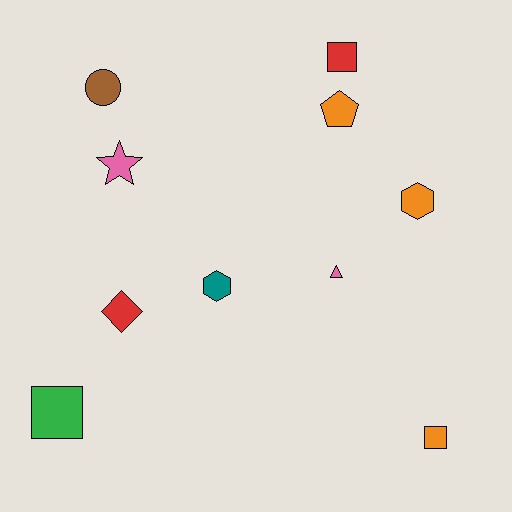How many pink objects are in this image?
There are 2 pink objects.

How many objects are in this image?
There are 10 objects.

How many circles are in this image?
There is 1 circle.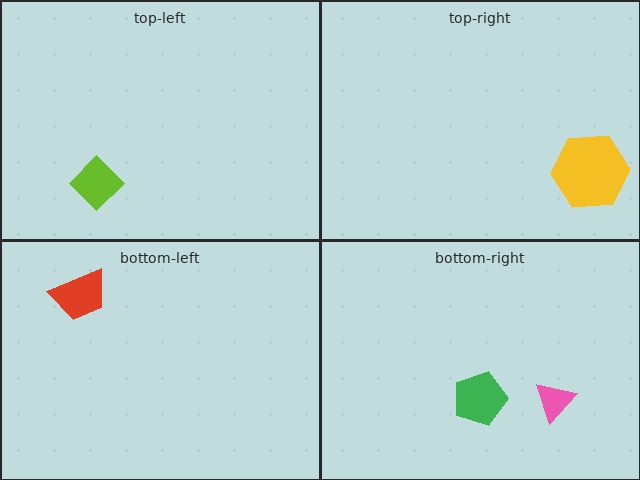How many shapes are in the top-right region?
1.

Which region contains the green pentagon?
The bottom-right region.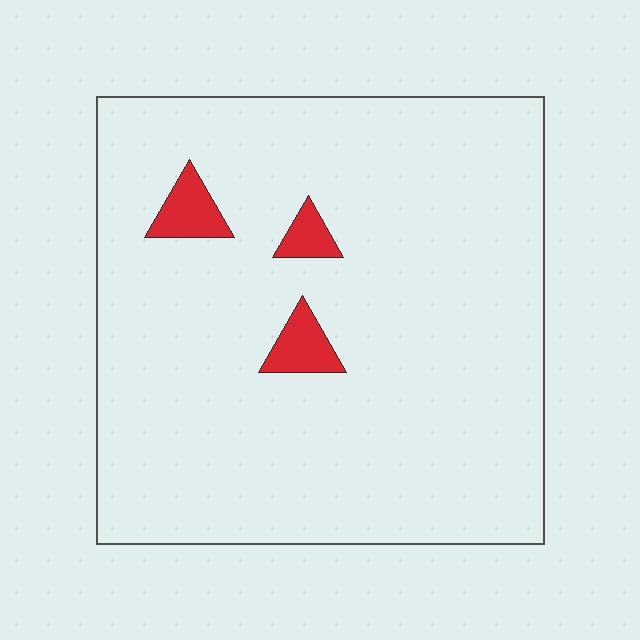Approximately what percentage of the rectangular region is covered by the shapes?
Approximately 5%.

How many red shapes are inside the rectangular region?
3.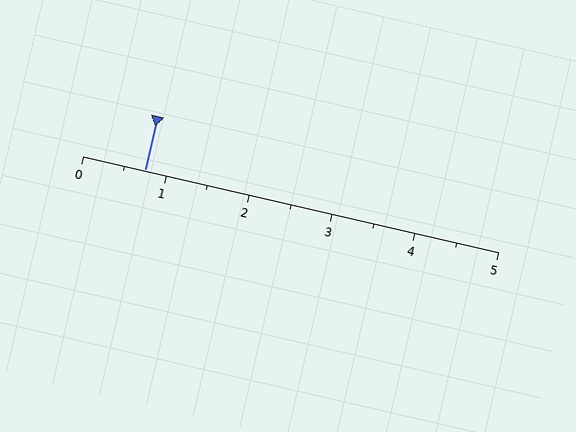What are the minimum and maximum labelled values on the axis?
The axis runs from 0 to 5.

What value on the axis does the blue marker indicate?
The marker indicates approximately 0.8.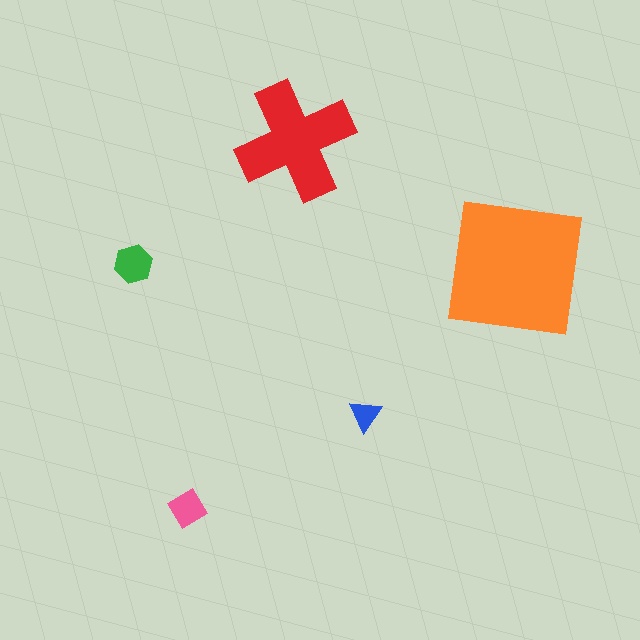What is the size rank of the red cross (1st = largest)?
2nd.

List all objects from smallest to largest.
The blue triangle, the pink diamond, the green hexagon, the red cross, the orange square.